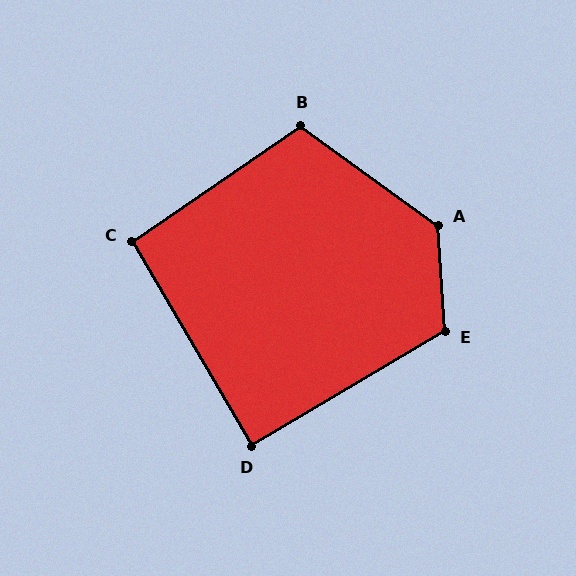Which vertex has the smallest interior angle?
D, at approximately 90 degrees.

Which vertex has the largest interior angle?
A, at approximately 129 degrees.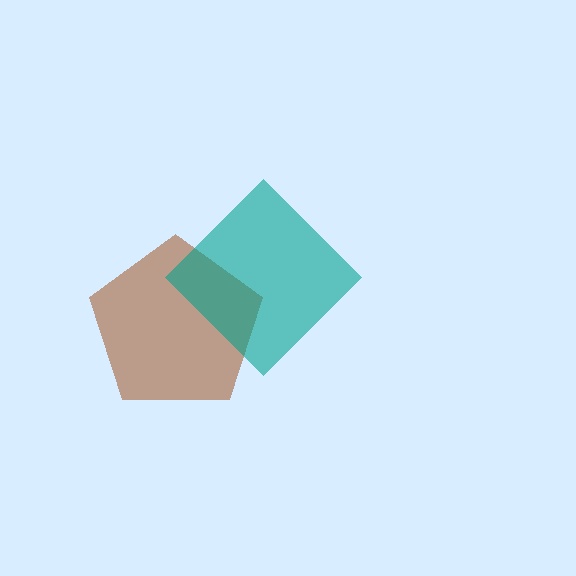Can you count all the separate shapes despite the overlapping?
Yes, there are 2 separate shapes.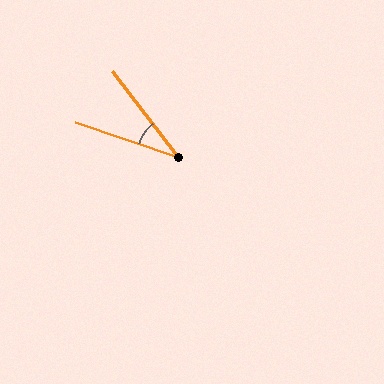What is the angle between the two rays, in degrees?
Approximately 34 degrees.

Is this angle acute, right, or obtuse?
It is acute.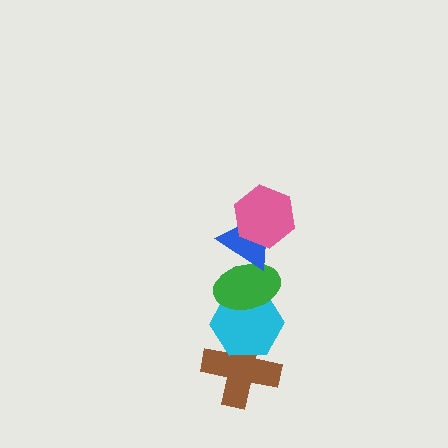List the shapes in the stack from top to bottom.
From top to bottom: the pink hexagon, the blue triangle, the green ellipse, the cyan hexagon, the brown cross.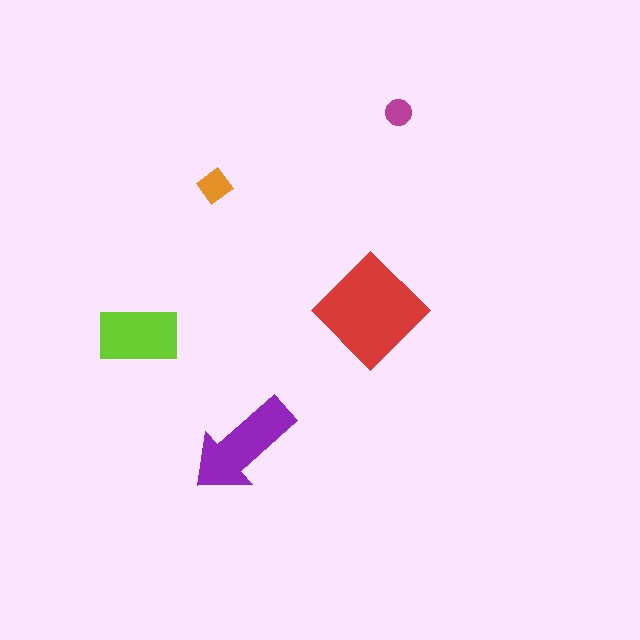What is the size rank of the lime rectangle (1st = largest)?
3rd.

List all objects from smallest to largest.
The magenta circle, the orange diamond, the lime rectangle, the purple arrow, the red diamond.